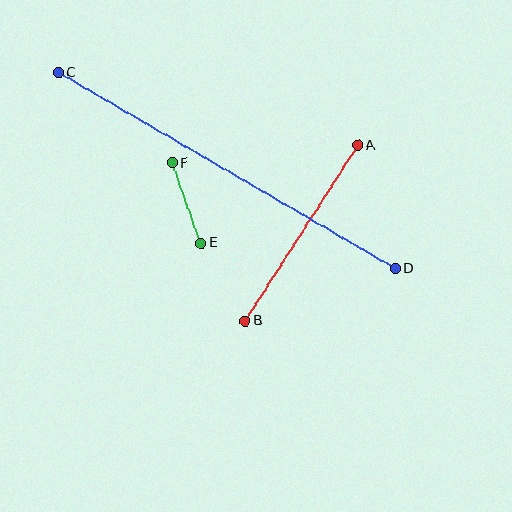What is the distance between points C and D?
The distance is approximately 390 pixels.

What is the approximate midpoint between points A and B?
The midpoint is at approximately (302, 233) pixels.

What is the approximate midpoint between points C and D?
The midpoint is at approximately (227, 171) pixels.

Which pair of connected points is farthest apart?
Points C and D are farthest apart.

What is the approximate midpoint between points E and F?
The midpoint is at approximately (187, 203) pixels.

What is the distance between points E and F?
The distance is approximately 85 pixels.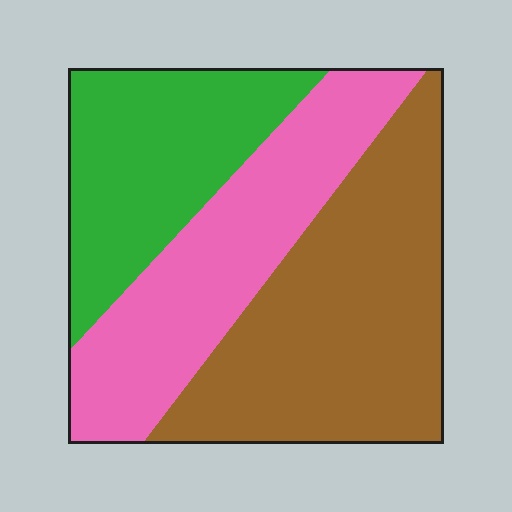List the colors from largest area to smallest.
From largest to smallest: brown, pink, green.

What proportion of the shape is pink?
Pink takes up between a quarter and a half of the shape.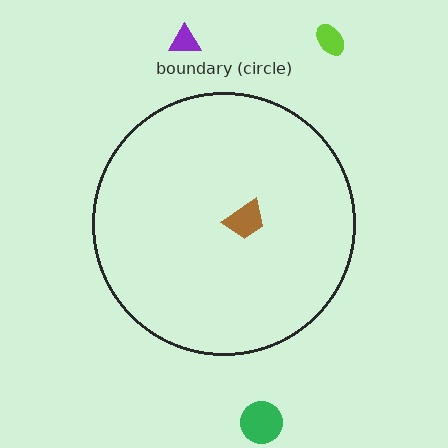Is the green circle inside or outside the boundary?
Outside.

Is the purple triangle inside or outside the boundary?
Outside.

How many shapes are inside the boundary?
1 inside, 3 outside.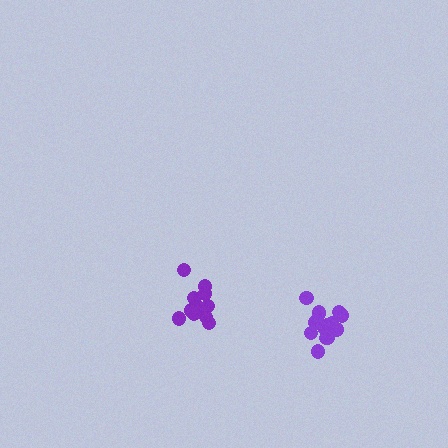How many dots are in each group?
Group 1: 12 dots, Group 2: 14 dots (26 total).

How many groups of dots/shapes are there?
There are 2 groups.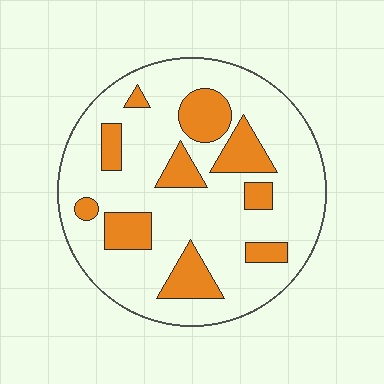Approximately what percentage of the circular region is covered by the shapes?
Approximately 25%.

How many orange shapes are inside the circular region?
10.